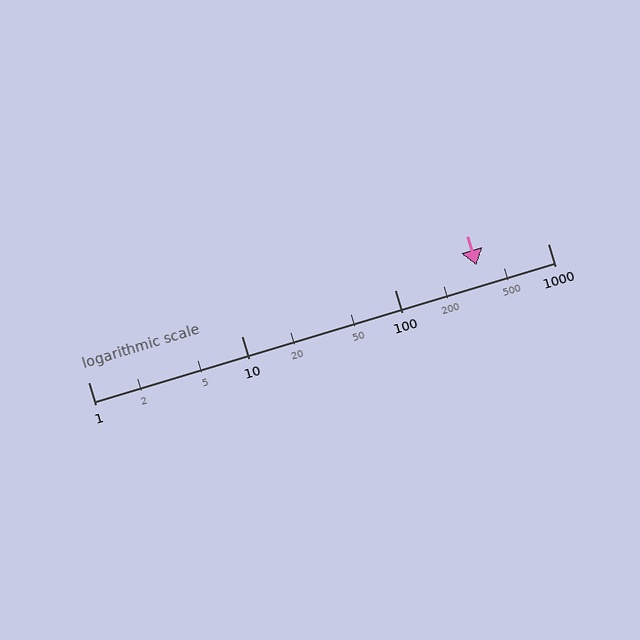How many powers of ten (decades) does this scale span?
The scale spans 3 decades, from 1 to 1000.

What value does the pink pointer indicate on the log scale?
The pointer indicates approximately 340.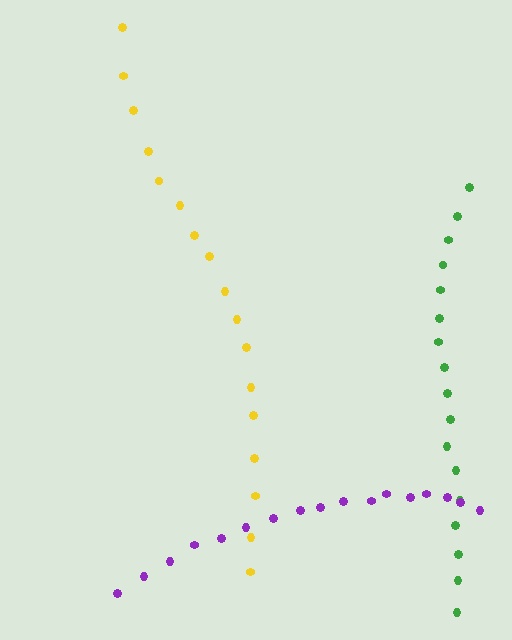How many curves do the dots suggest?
There are 3 distinct paths.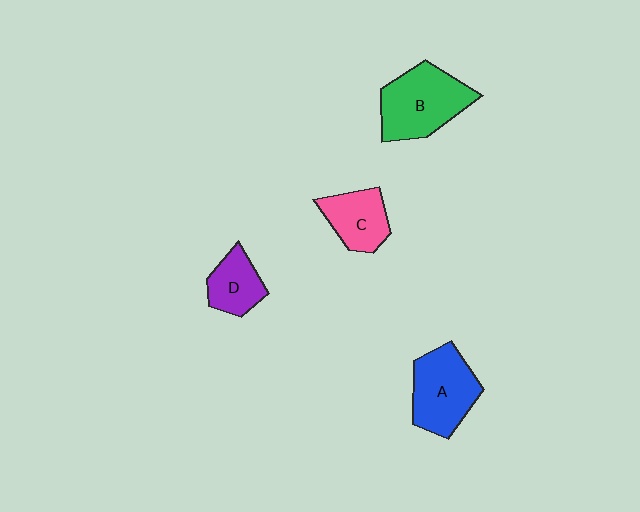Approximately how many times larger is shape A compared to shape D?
Approximately 1.7 times.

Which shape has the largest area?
Shape B (green).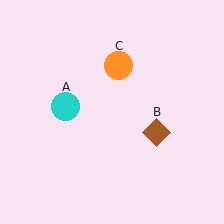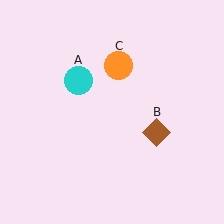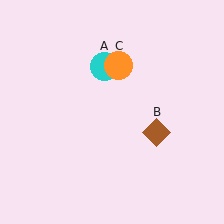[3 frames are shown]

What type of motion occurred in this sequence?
The cyan circle (object A) rotated clockwise around the center of the scene.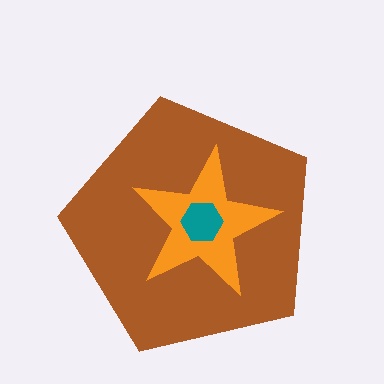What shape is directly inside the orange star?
The teal hexagon.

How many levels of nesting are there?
3.